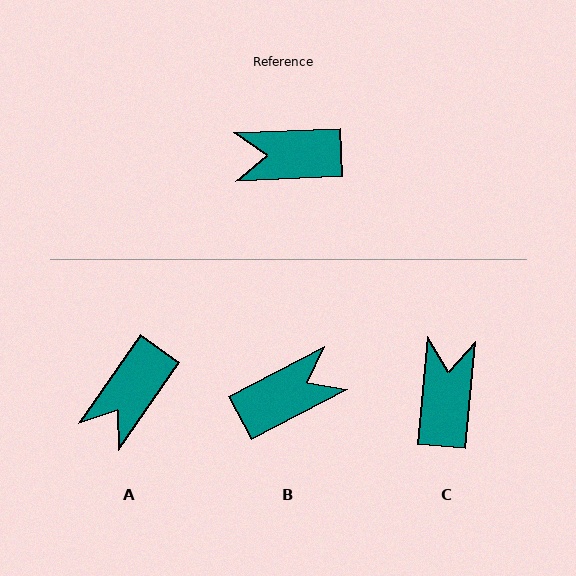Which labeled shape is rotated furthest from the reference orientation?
B, about 155 degrees away.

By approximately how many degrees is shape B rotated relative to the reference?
Approximately 155 degrees clockwise.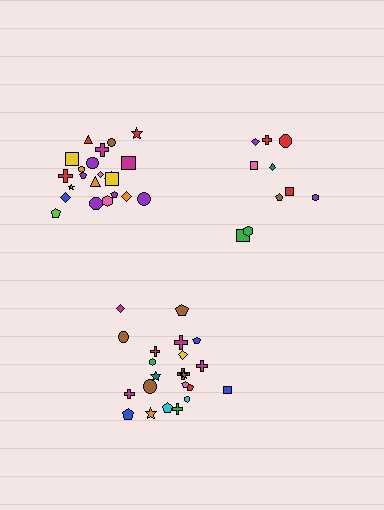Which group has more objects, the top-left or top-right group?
The top-left group.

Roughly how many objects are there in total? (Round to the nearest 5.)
Roughly 55 objects in total.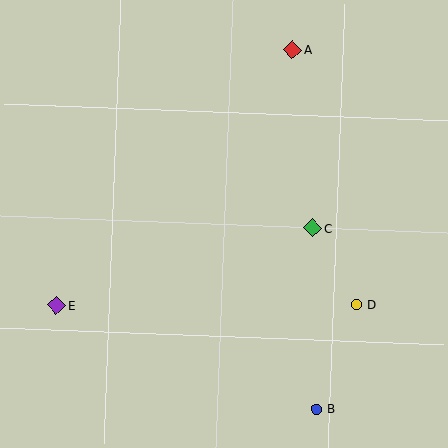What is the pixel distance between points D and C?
The distance between D and C is 88 pixels.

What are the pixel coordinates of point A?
Point A is at (292, 50).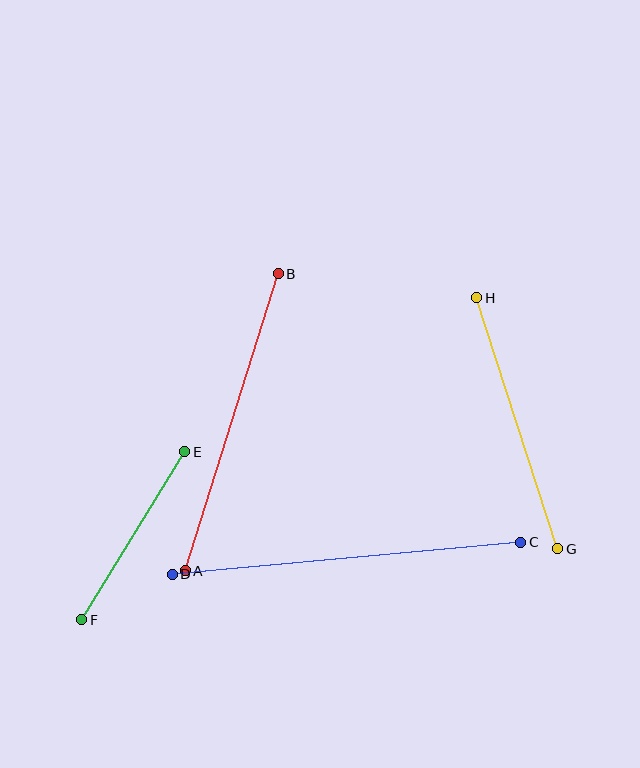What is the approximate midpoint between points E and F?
The midpoint is at approximately (133, 536) pixels.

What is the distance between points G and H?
The distance is approximately 264 pixels.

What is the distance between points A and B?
The distance is approximately 311 pixels.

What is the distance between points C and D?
The distance is approximately 350 pixels.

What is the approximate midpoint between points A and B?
The midpoint is at approximately (232, 422) pixels.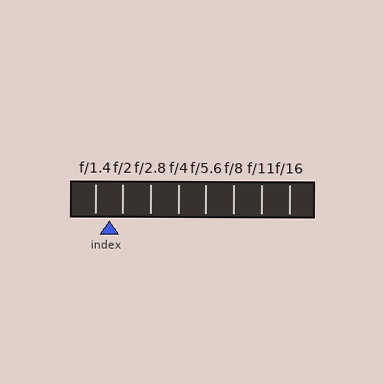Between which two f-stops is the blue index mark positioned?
The index mark is between f/1.4 and f/2.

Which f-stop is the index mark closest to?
The index mark is closest to f/2.